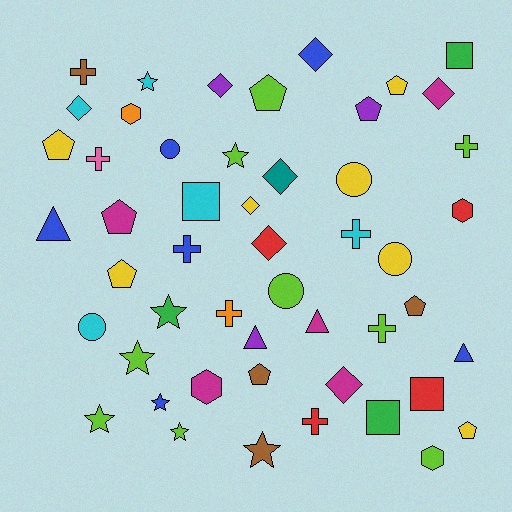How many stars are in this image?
There are 8 stars.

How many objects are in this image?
There are 50 objects.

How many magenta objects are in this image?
There are 5 magenta objects.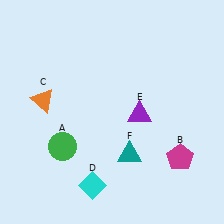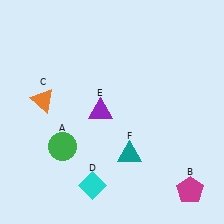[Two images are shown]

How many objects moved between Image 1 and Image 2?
2 objects moved between the two images.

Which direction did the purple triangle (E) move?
The purple triangle (E) moved left.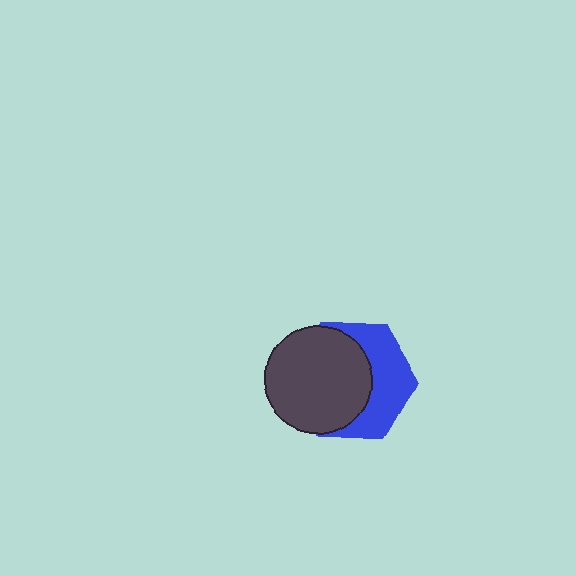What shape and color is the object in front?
The object in front is a dark gray circle.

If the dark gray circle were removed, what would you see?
You would see the complete blue hexagon.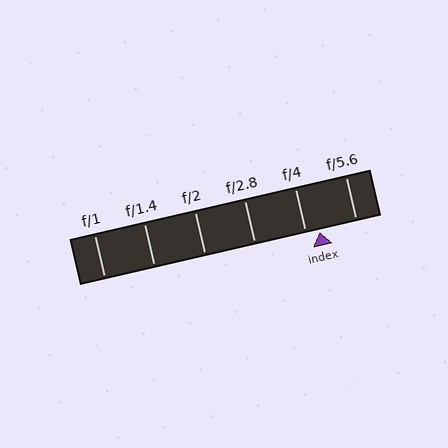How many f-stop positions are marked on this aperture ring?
There are 6 f-stop positions marked.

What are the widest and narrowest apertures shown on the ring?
The widest aperture shown is f/1 and the narrowest is f/5.6.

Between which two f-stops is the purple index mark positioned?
The index mark is between f/4 and f/5.6.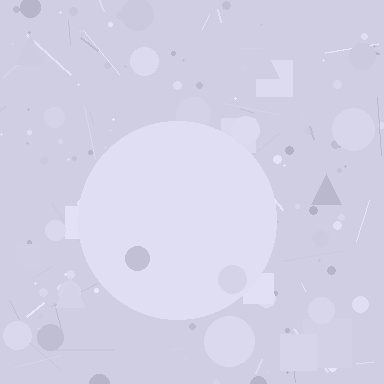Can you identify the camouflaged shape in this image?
The camouflaged shape is a circle.